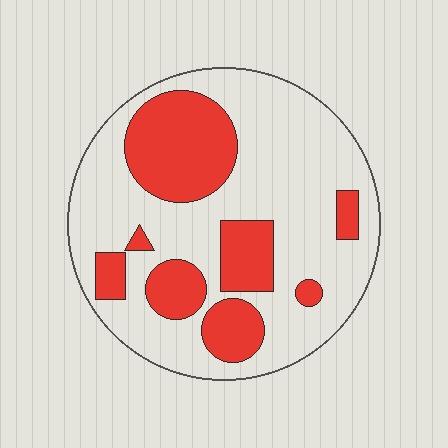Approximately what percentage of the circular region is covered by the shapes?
Approximately 30%.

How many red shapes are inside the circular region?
8.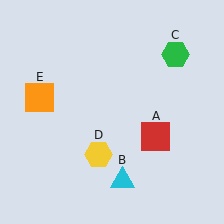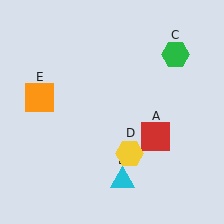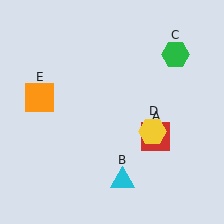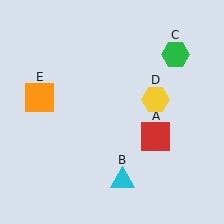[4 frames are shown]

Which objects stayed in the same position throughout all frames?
Red square (object A) and cyan triangle (object B) and green hexagon (object C) and orange square (object E) remained stationary.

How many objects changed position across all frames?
1 object changed position: yellow hexagon (object D).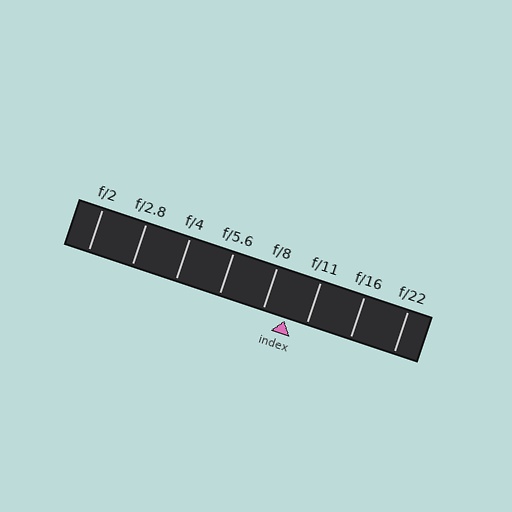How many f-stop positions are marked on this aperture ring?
There are 8 f-stop positions marked.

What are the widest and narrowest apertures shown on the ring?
The widest aperture shown is f/2 and the narrowest is f/22.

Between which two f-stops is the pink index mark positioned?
The index mark is between f/8 and f/11.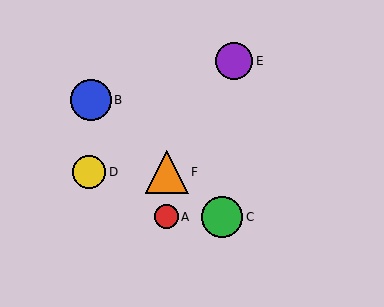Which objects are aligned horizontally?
Objects D, F are aligned horizontally.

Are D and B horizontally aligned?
No, D is at y≈172 and B is at y≈100.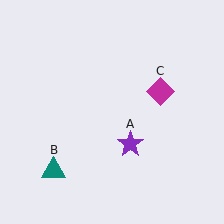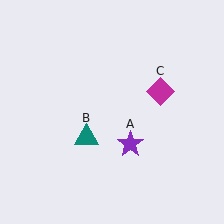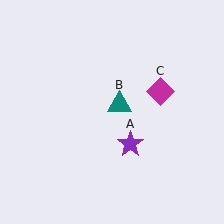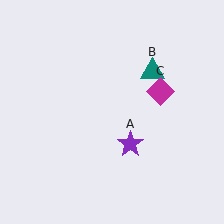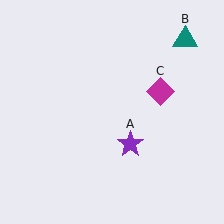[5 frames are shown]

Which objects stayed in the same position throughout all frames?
Purple star (object A) and magenta diamond (object C) remained stationary.